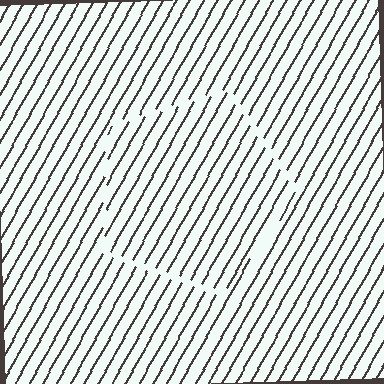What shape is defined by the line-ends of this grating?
An illusory pentagon. The interior of the shape contains the same grating, shifted by half a period — the contour is defined by the phase discontinuity where line-ends from the inner and outer gratings abut.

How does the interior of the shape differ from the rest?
The interior of the shape contains the same grating, shifted by half a period — the contour is defined by the phase discontinuity where line-ends from the inner and outer gratings abut.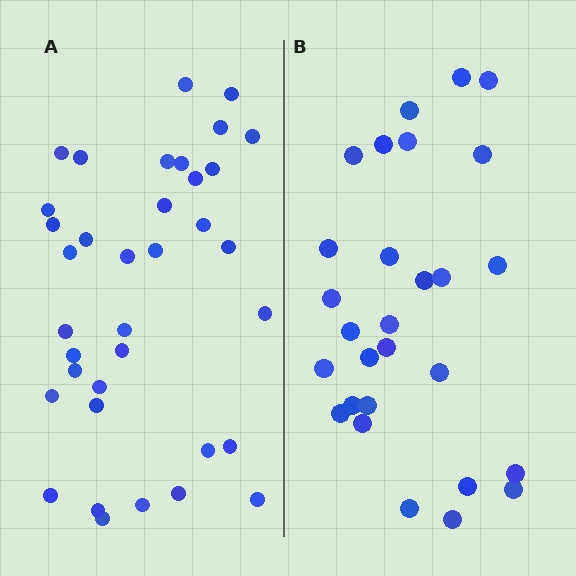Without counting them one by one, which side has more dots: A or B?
Region A (the left region) has more dots.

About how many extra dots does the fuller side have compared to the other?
Region A has roughly 8 or so more dots than region B.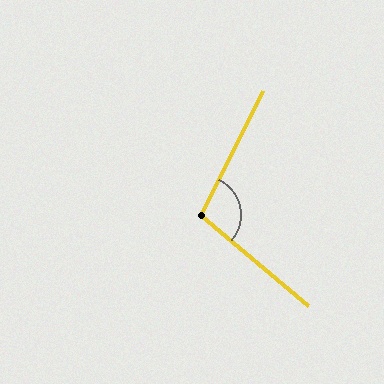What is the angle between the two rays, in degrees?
Approximately 104 degrees.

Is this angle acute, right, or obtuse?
It is obtuse.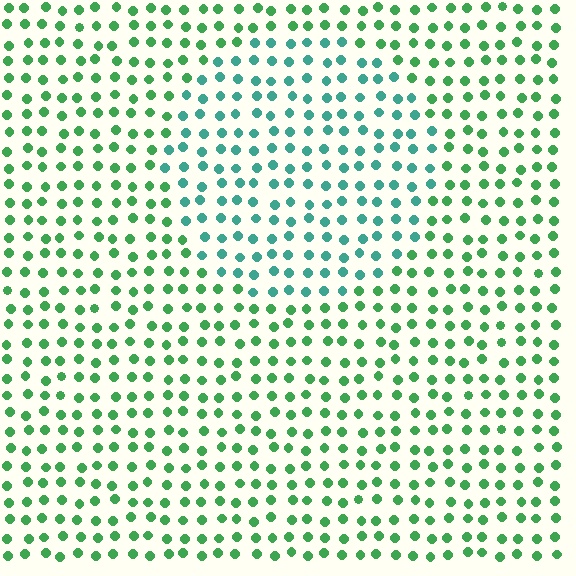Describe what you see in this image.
The image is filled with small green elements in a uniform arrangement. A circle-shaped region is visible where the elements are tinted to a slightly different hue, forming a subtle color boundary.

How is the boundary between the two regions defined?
The boundary is defined purely by a slight shift in hue (about 38 degrees). Spacing, size, and orientation are identical on both sides.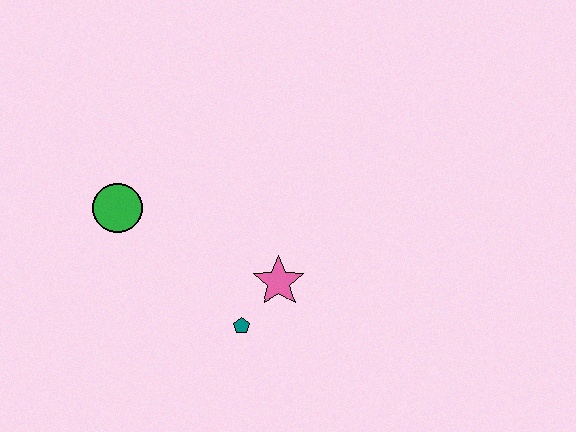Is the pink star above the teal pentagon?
Yes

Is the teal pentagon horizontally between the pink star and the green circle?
Yes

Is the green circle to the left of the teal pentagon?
Yes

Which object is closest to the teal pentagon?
The pink star is closest to the teal pentagon.